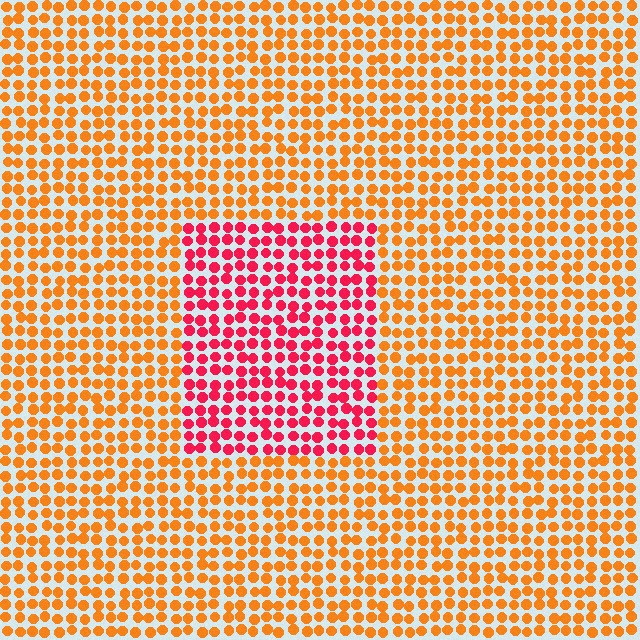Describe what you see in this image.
The image is filled with small orange elements in a uniform arrangement. A rectangle-shaped region is visible where the elements are tinted to a slightly different hue, forming a subtle color boundary.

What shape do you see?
I see a rectangle.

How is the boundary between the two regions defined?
The boundary is defined purely by a slight shift in hue (about 44 degrees). Spacing, size, and orientation are identical on both sides.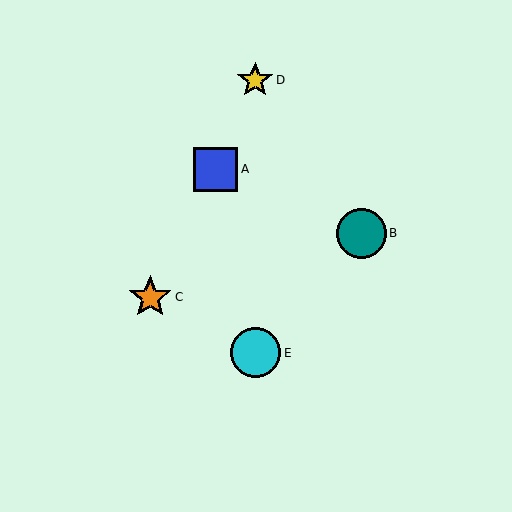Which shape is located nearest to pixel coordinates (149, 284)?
The orange star (labeled C) at (150, 297) is nearest to that location.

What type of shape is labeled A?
Shape A is a blue square.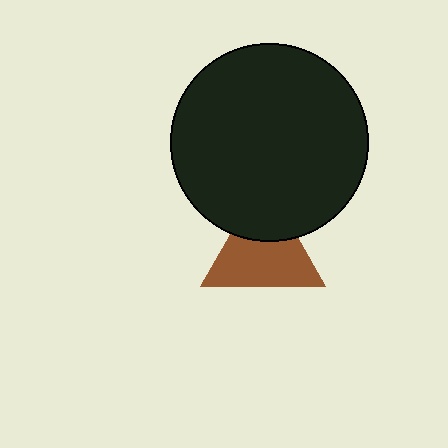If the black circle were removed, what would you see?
You would see the complete brown triangle.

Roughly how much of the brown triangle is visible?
Most of it is visible (roughly 68%).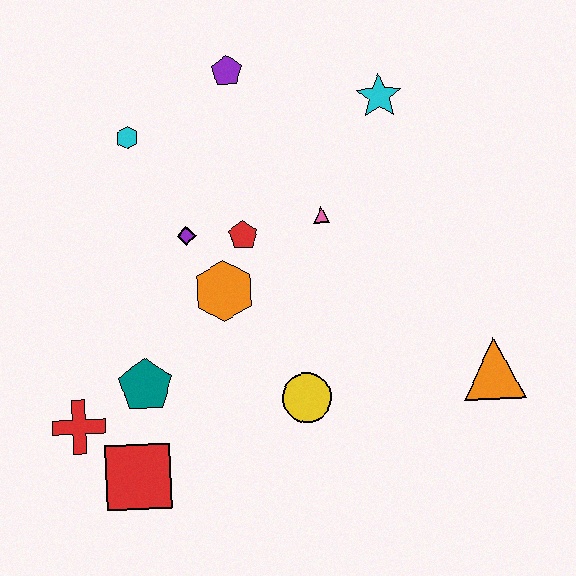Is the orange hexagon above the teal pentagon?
Yes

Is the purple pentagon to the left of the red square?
No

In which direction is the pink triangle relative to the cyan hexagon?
The pink triangle is to the right of the cyan hexagon.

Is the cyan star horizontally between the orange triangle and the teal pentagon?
Yes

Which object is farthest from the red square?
The cyan star is farthest from the red square.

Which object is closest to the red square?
The red cross is closest to the red square.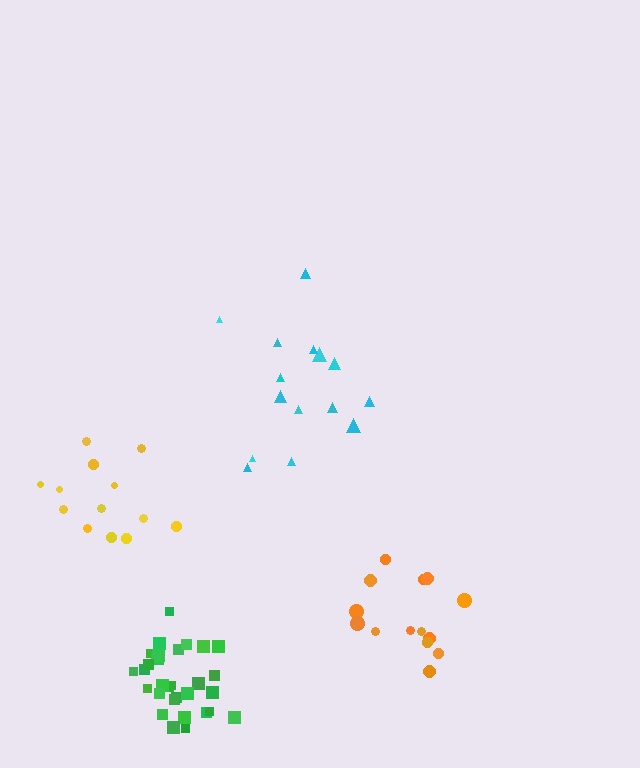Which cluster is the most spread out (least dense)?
Cyan.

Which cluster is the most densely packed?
Green.